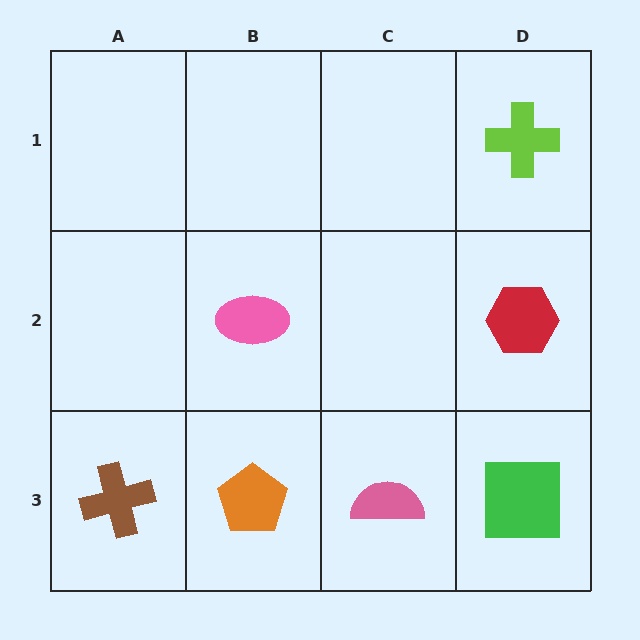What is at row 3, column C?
A pink semicircle.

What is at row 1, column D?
A lime cross.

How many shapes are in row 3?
4 shapes.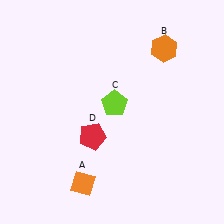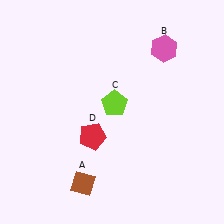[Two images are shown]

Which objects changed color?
A changed from orange to brown. B changed from orange to pink.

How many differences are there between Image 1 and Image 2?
There are 2 differences between the two images.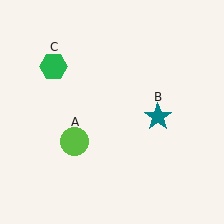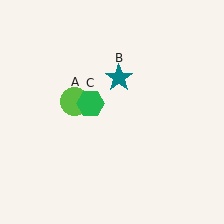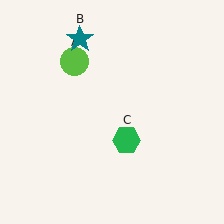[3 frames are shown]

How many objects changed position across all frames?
3 objects changed position: lime circle (object A), teal star (object B), green hexagon (object C).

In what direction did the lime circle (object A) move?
The lime circle (object A) moved up.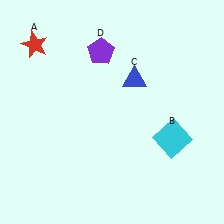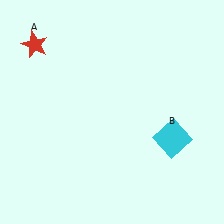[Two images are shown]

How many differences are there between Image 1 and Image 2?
There are 2 differences between the two images.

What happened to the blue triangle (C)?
The blue triangle (C) was removed in Image 2. It was in the top-right area of Image 1.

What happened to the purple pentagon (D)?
The purple pentagon (D) was removed in Image 2. It was in the top-left area of Image 1.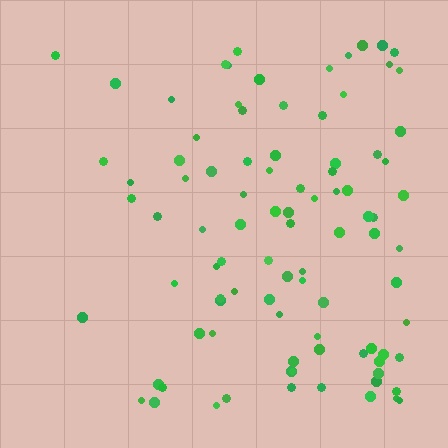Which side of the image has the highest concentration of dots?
The right.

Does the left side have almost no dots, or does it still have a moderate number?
Still a moderate number, just noticeably fewer than the right.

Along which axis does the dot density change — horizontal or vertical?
Horizontal.